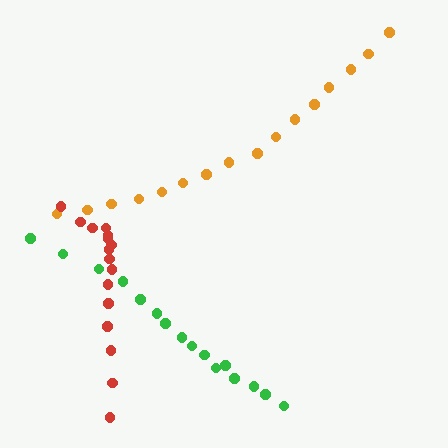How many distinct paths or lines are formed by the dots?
There are 3 distinct paths.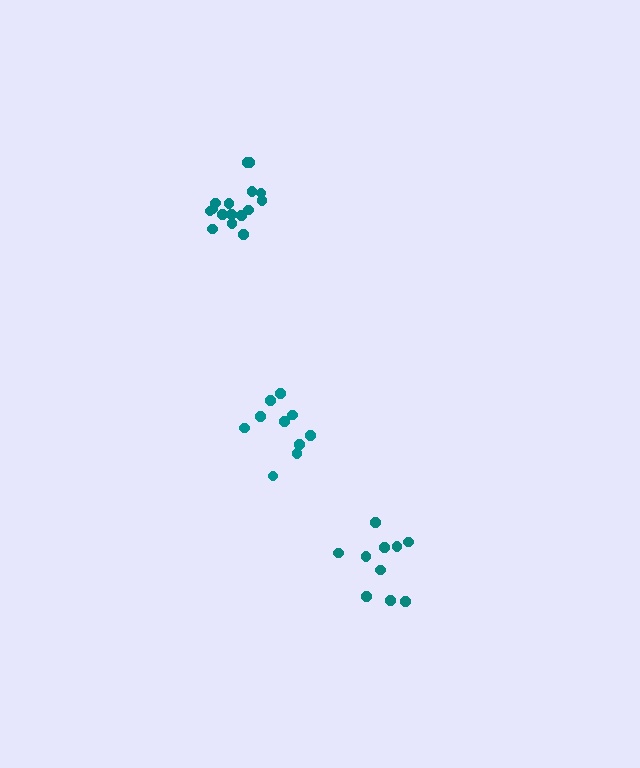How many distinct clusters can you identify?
There are 3 distinct clusters.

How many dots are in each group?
Group 1: 16 dots, Group 2: 10 dots, Group 3: 10 dots (36 total).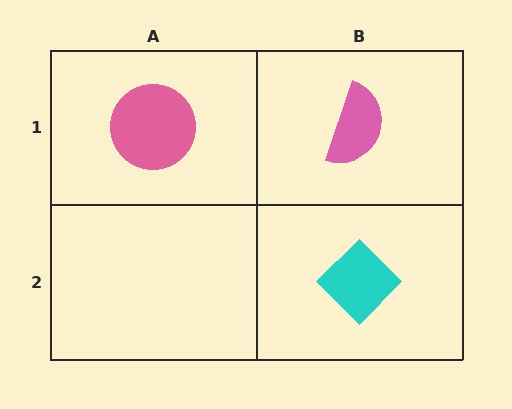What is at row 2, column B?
A cyan diamond.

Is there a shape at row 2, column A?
No, that cell is empty.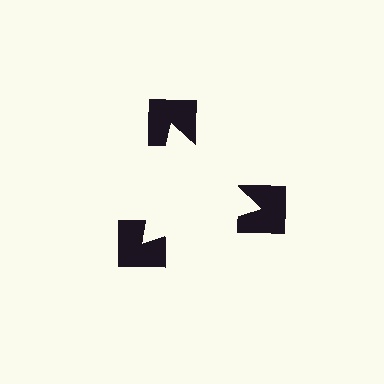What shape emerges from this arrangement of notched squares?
An illusory triangle — its edges are inferred from the aligned wedge cuts in the notched squares, not physically drawn.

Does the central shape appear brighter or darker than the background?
It typically appears slightly brighter than the background, even though no actual brightness change is drawn.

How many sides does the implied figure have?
3 sides.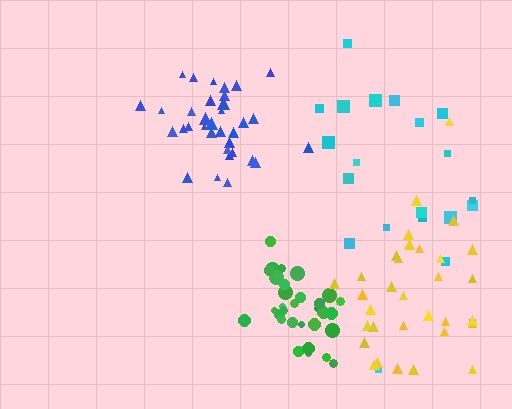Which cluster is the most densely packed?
Green.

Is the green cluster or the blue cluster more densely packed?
Green.